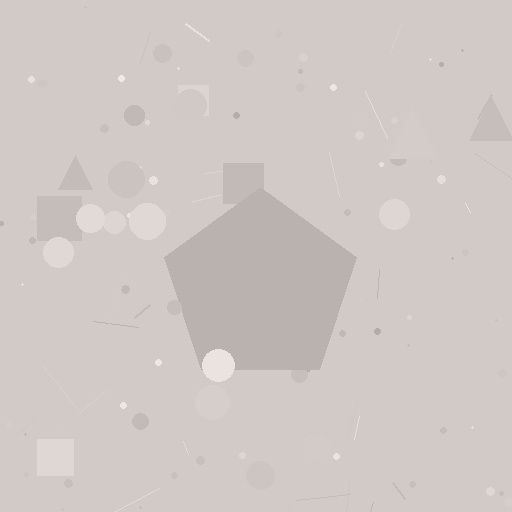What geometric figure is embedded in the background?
A pentagon is embedded in the background.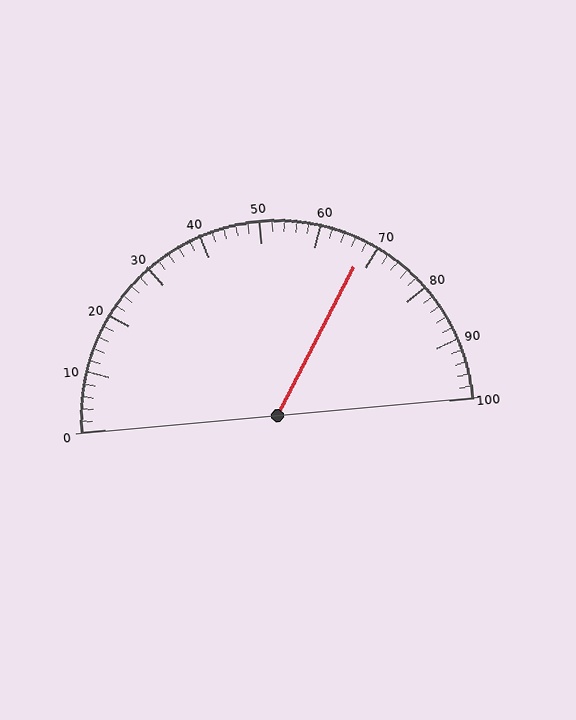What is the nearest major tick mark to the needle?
The nearest major tick mark is 70.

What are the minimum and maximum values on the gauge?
The gauge ranges from 0 to 100.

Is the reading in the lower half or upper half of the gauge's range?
The reading is in the upper half of the range (0 to 100).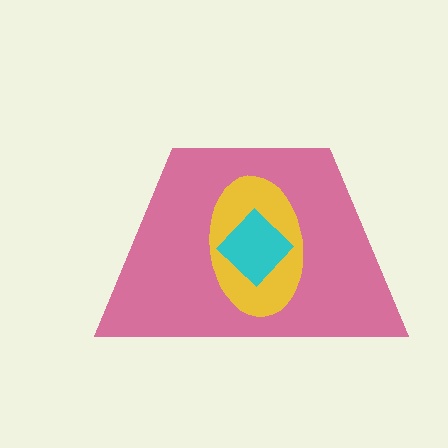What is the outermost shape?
The pink trapezoid.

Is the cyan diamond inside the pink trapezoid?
Yes.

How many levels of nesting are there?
3.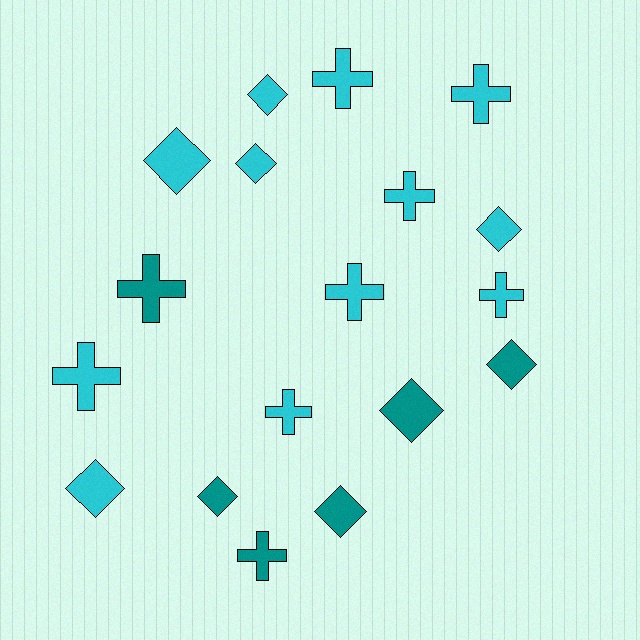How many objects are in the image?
There are 18 objects.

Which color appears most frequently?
Cyan, with 12 objects.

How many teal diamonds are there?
There are 4 teal diamonds.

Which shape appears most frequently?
Cross, with 9 objects.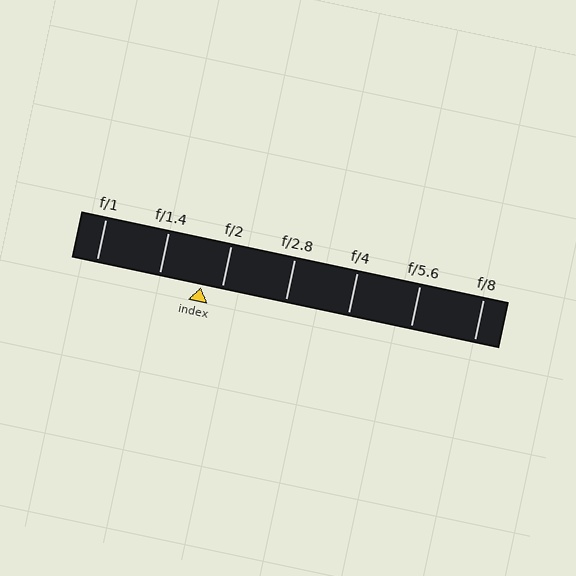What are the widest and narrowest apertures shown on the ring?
The widest aperture shown is f/1 and the narrowest is f/8.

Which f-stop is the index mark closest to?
The index mark is closest to f/2.